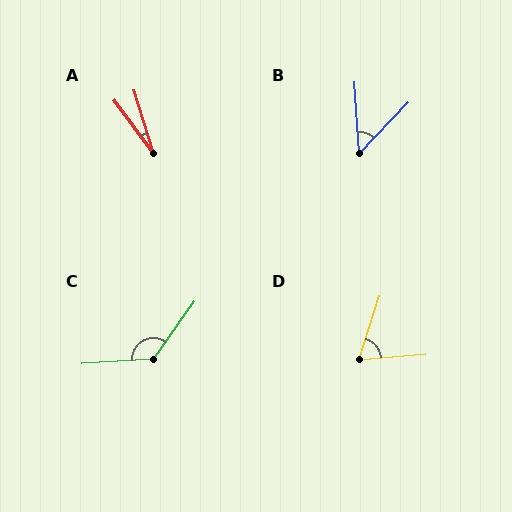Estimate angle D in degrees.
Approximately 68 degrees.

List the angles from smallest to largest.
A (20°), B (48°), D (68°), C (129°).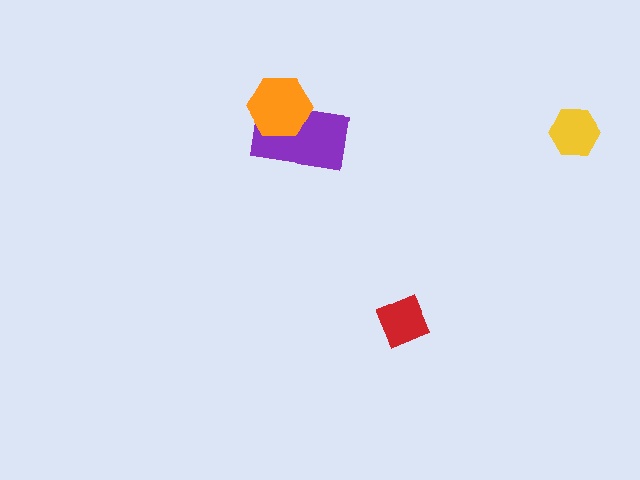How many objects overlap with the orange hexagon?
1 object overlaps with the orange hexagon.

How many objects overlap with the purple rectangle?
1 object overlaps with the purple rectangle.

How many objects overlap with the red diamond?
0 objects overlap with the red diamond.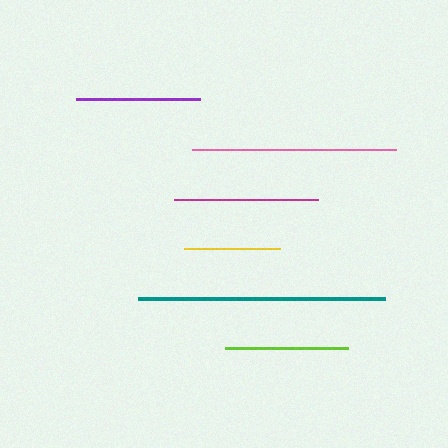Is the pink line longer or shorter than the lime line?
The pink line is longer than the lime line.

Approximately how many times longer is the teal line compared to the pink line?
The teal line is approximately 1.2 times the length of the pink line.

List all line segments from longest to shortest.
From longest to shortest: teal, pink, magenta, purple, lime, yellow.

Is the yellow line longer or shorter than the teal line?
The teal line is longer than the yellow line.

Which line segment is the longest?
The teal line is the longest at approximately 247 pixels.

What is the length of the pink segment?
The pink segment is approximately 203 pixels long.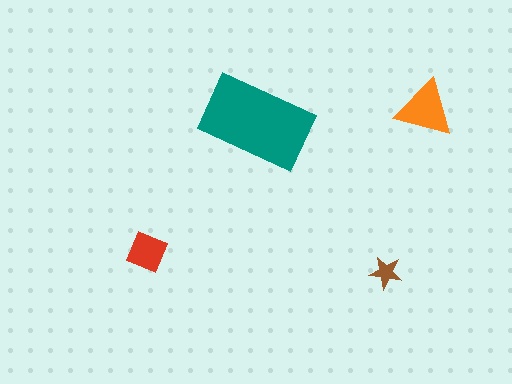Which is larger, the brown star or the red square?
The red square.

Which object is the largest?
The teal rectangle.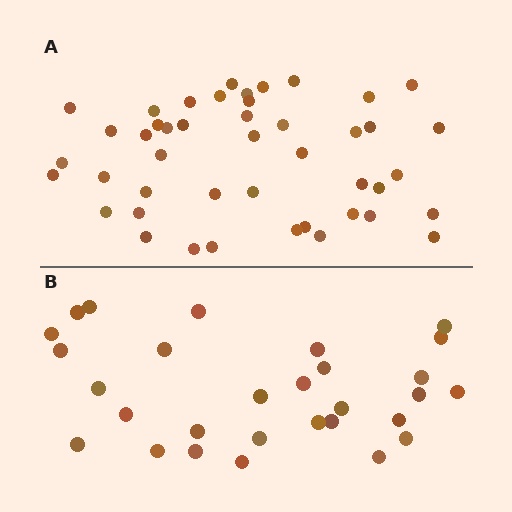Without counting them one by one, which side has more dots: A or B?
Region A (the top region) has more dots.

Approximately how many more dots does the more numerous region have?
Region A has approximately 15 more dots than region B.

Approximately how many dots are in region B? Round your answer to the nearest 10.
About 30 dots. (The exact count is 29, which rounds to 30.)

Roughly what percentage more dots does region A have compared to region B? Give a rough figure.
About 55% more.